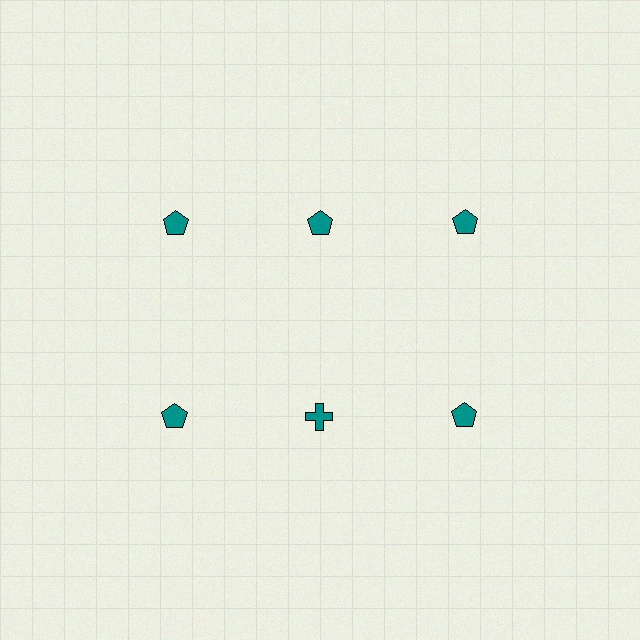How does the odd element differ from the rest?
It has a different shape: cross instead of pentagon.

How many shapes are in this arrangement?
There are 6 shapes arranged in a grid pattern.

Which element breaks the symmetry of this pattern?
The teal cross in the second row, second from left column breaks the symmetry. All other shapes are teal pentagons.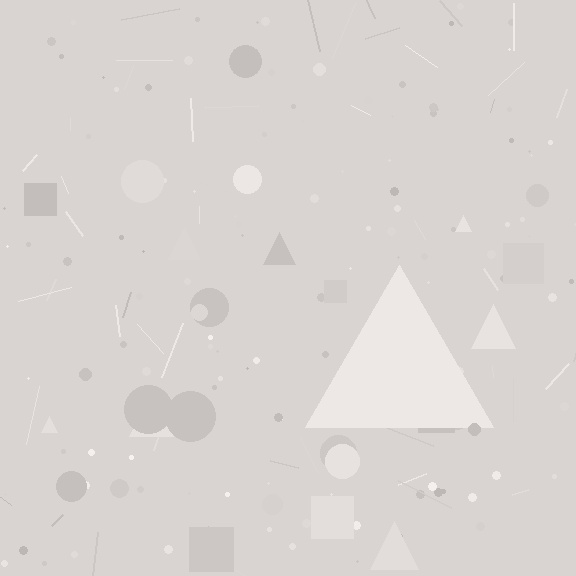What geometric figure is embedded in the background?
A triangle is embedded in the background.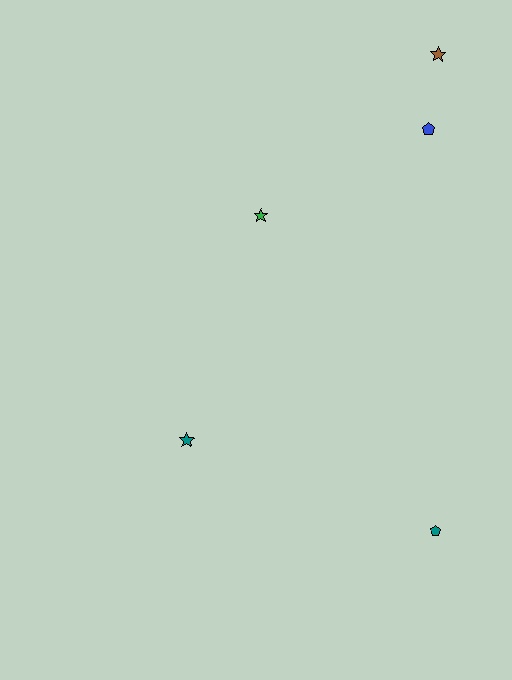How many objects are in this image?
There are 5 objects.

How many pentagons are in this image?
There are 2 pentagons.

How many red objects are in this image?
There are no red objects.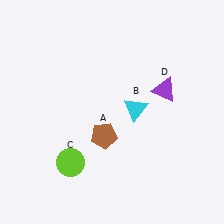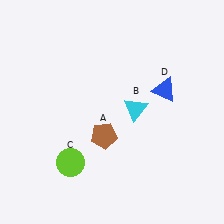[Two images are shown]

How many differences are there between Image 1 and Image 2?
There is 1 difference between the two images.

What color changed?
The triangle (D) changed from purple in Image 1 to blue in Image 2.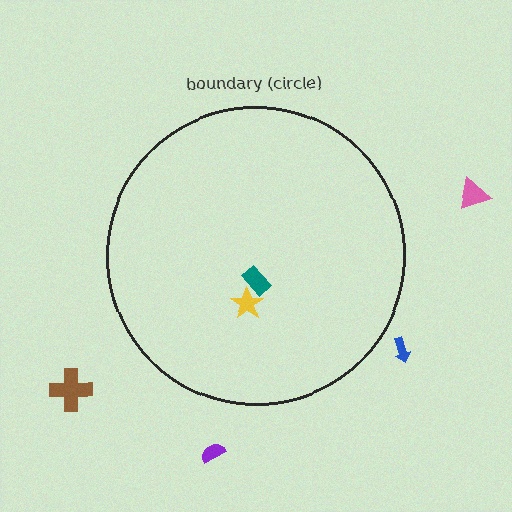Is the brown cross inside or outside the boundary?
Outside.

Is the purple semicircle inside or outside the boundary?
Outside.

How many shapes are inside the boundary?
2 inside, 4 outside.